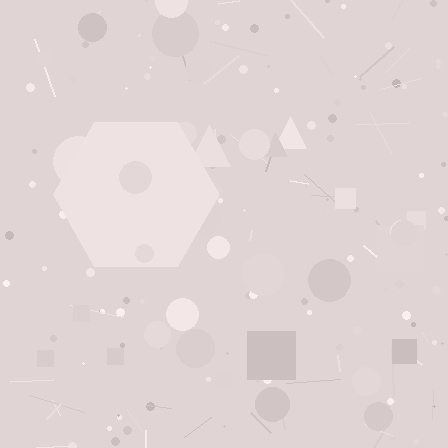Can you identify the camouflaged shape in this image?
The camouflaged shape is a hexagon.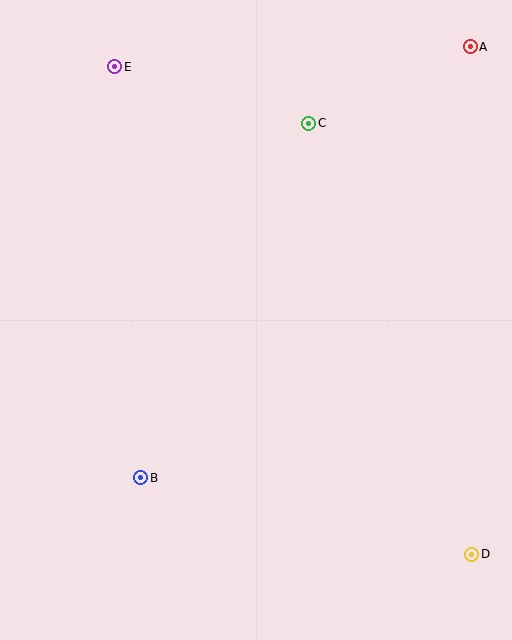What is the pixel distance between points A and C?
The distance between A and C is 179 pixels.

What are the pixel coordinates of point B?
Point B is at (141, 478).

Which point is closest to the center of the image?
Point B at (141, 478) is closest to the center.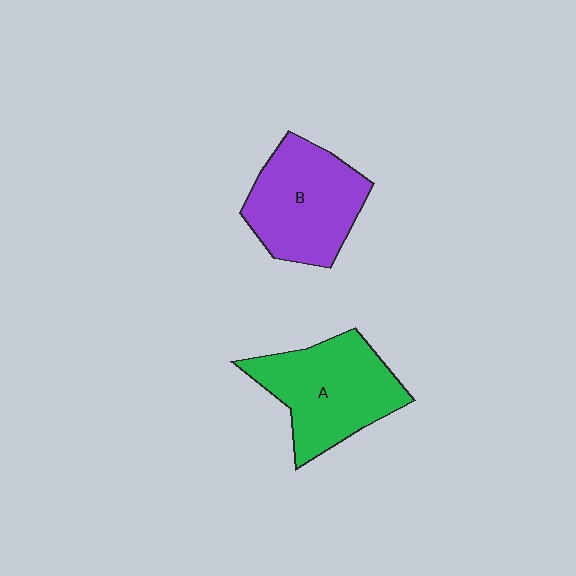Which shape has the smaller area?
Shape B (purple).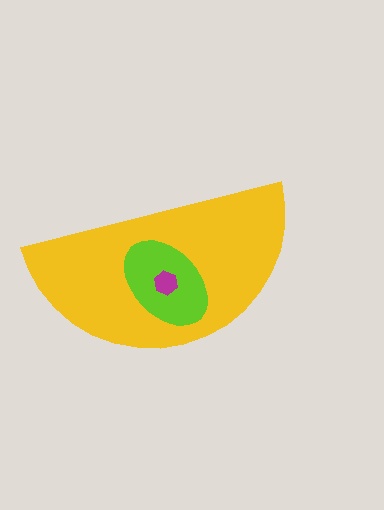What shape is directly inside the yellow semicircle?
The lime ellipse.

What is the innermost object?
The magenta hexagon.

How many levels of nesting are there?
3.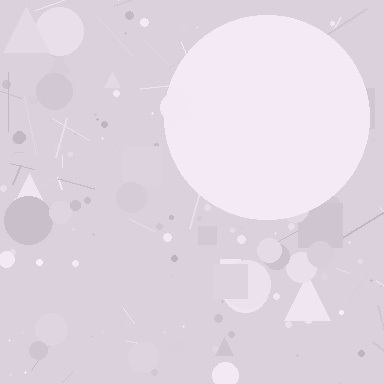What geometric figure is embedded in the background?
A circle is embedded in the background.